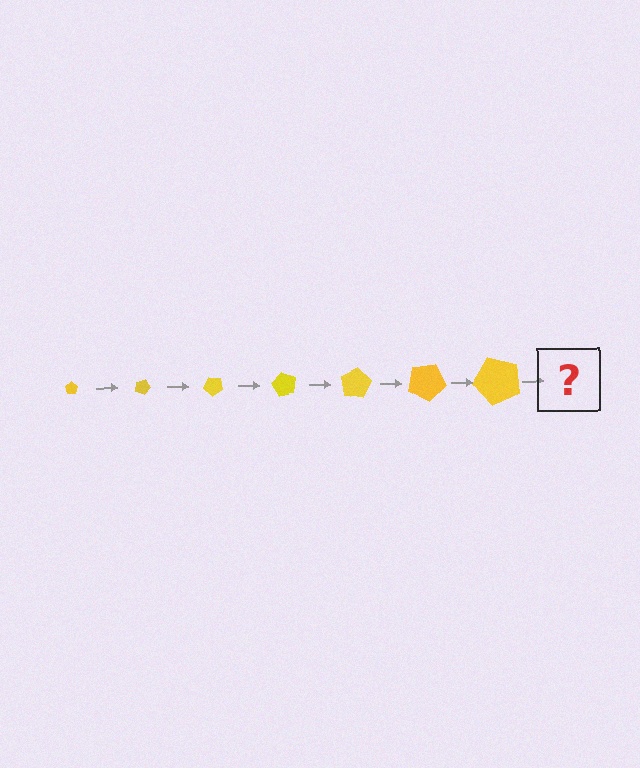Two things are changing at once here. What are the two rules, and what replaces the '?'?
The two rules are that the pentagon grows larger each step and it rotates 20 degrees each step. The '?' should be a pentagon, larger than the previous one and rotated 140 degrees from the start.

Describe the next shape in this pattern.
It should be a pentagon, larger than the previous one and rotated 140 degrees from the start.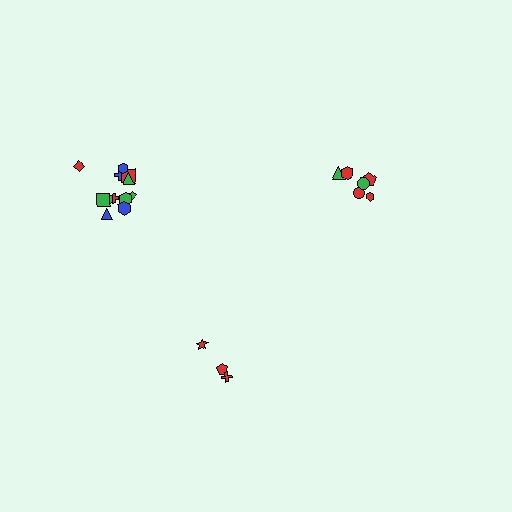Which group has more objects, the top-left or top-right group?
The top-left group.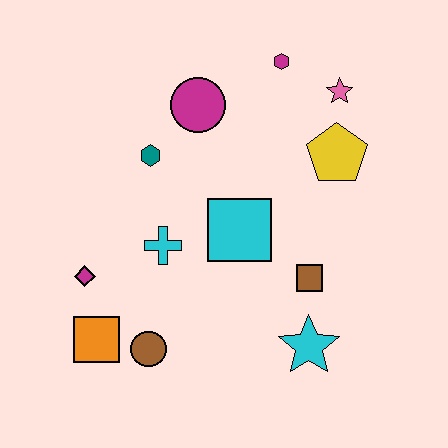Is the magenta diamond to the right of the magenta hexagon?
No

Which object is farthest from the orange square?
The pink star is farthest from the orange square.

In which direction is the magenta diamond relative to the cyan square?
The magenta diamond is to the left of the cyan square.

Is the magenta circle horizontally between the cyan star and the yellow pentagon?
No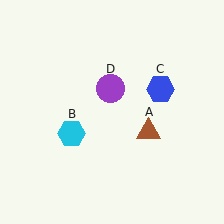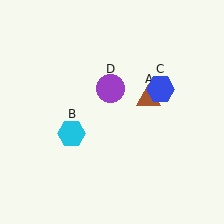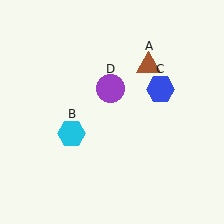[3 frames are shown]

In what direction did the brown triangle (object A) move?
The brown triangle (object A) moved up.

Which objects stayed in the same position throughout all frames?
Cyan hexagon (object B) and blue hexagon (object C) and purple circle (object D) remained stationary.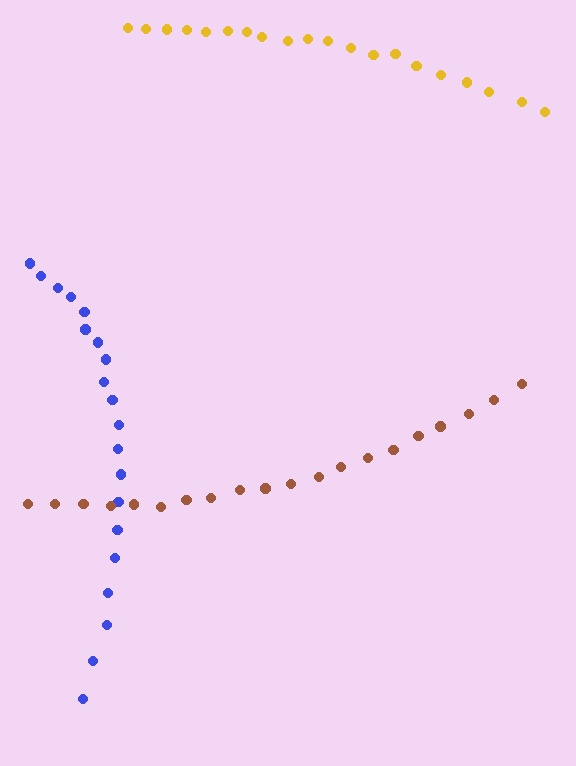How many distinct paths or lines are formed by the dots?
There are 3 distinct paths.